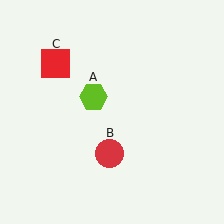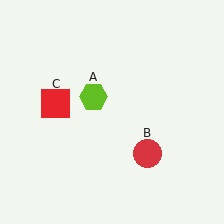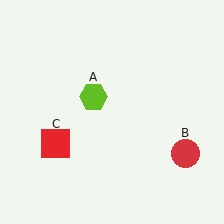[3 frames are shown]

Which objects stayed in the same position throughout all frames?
Lime hexagon (object A) remained stationary.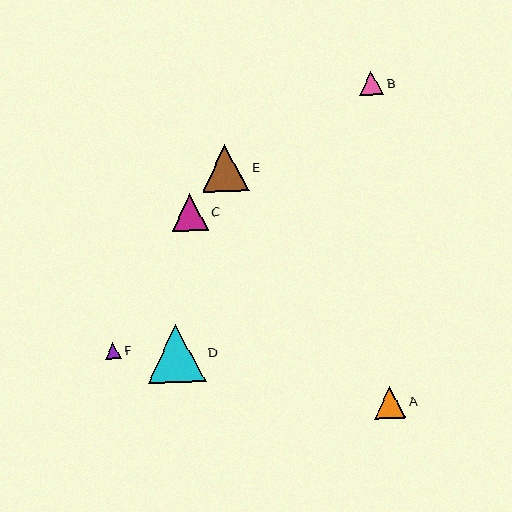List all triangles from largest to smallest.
From largest to smallest: D, E, C, A, B, F.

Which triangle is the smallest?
Triangle F is the smallest with a size of approximately 16 pixels.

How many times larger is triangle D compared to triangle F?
Triangle D is approximately 3.6 times the size of triangle F.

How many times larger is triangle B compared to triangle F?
Triangle B is approximately 1.5 times the size of triangle F.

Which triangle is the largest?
Triangle D is the largest with a size of approximately 58 pixels.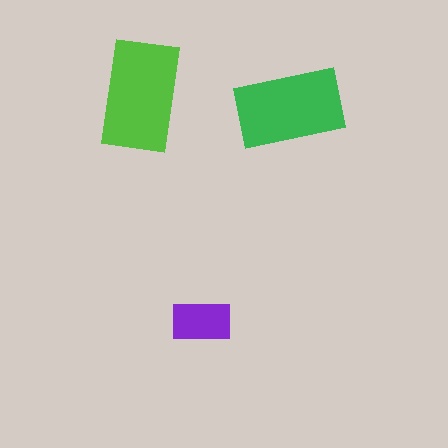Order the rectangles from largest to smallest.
the lime one, the green one, the purple one.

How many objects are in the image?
There are 3 objects in the image.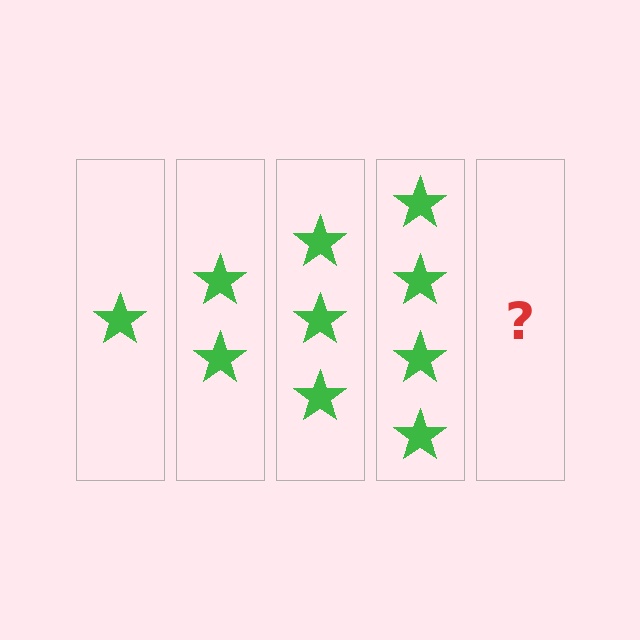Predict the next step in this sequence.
The next step is 5 stars.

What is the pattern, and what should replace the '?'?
The pattern is that each step adds one more star. The '?' should be 5 stars.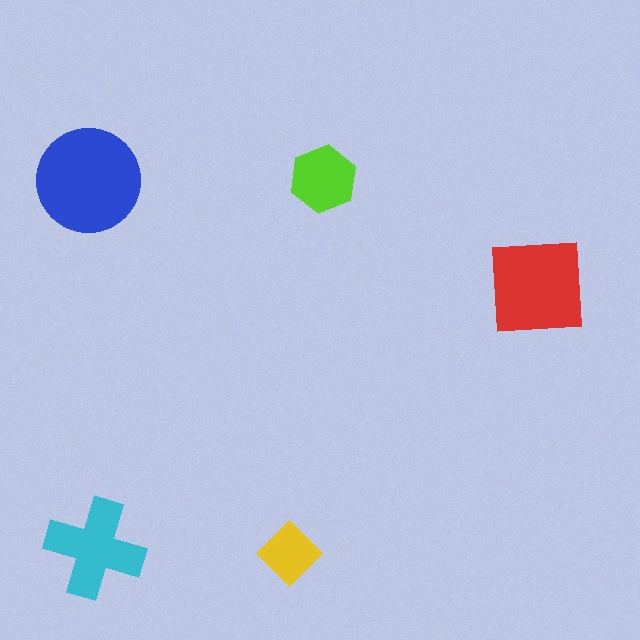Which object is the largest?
The blue circle.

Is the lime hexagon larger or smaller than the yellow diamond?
Larger.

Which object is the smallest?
The yellow diamond.